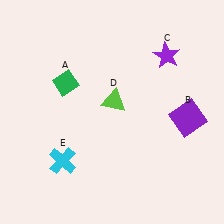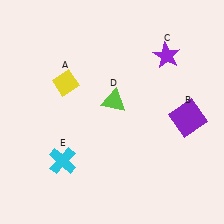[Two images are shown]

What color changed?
The diamond (A) changed from green in Image 1 to yellow in Image 2.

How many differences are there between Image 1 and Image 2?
There is 1 difference between the two images.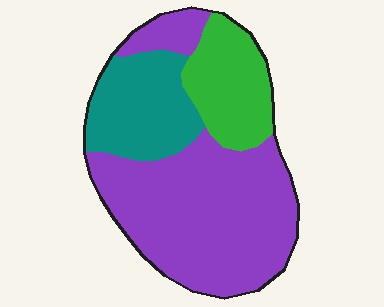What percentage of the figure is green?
Green takes up between a sixth and a third of the figure.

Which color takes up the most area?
Purple, at roughly 60%.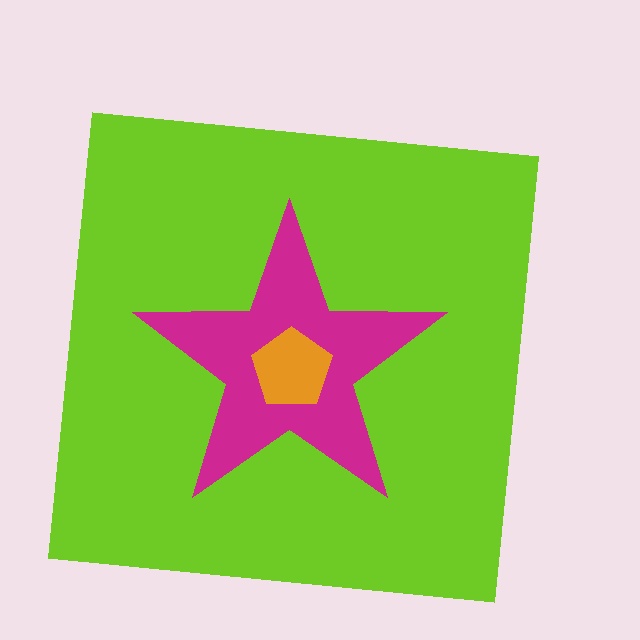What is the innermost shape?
The orange pentagon.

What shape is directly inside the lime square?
The magenta star.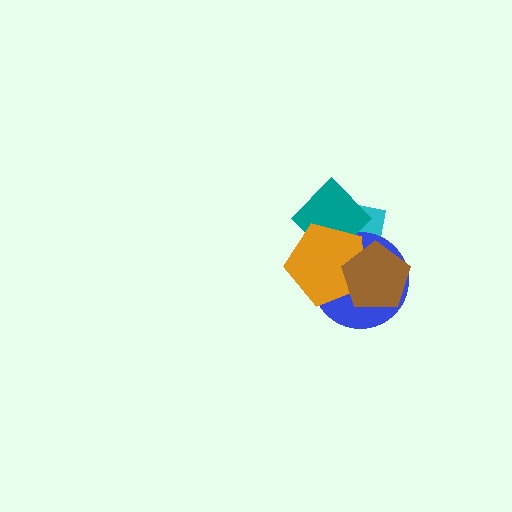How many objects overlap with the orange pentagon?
4 objects overlap with the orange pentagon.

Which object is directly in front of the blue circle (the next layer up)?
The teal diamond is directly in front of the blue circle.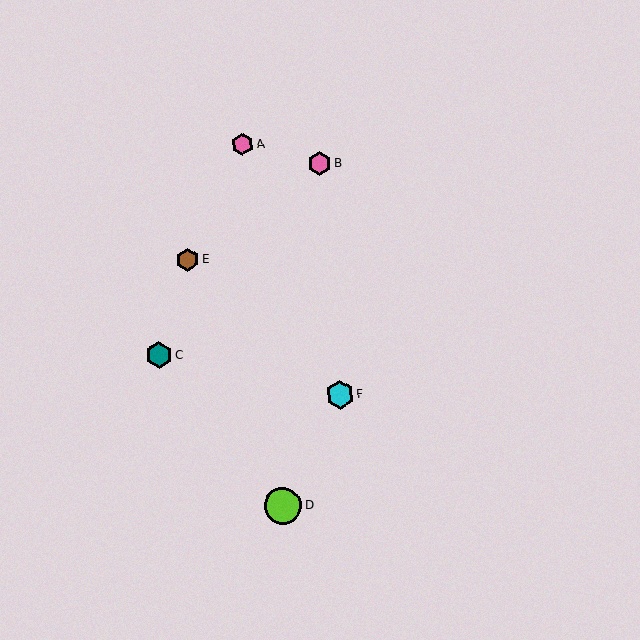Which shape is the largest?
The lime circle (labeled D) is the largest.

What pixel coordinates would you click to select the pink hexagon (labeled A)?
Click at (242, 144) to select the pink hexagon A.